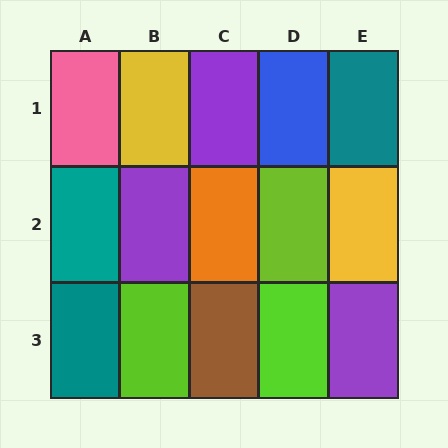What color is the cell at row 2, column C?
Orange.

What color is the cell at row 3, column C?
Brown.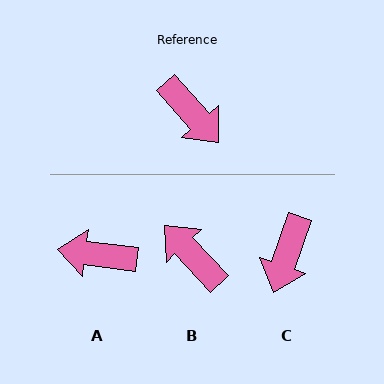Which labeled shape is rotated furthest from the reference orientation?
B, about 178 degrees away.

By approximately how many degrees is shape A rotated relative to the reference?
Approximately 138 degrees clockwise.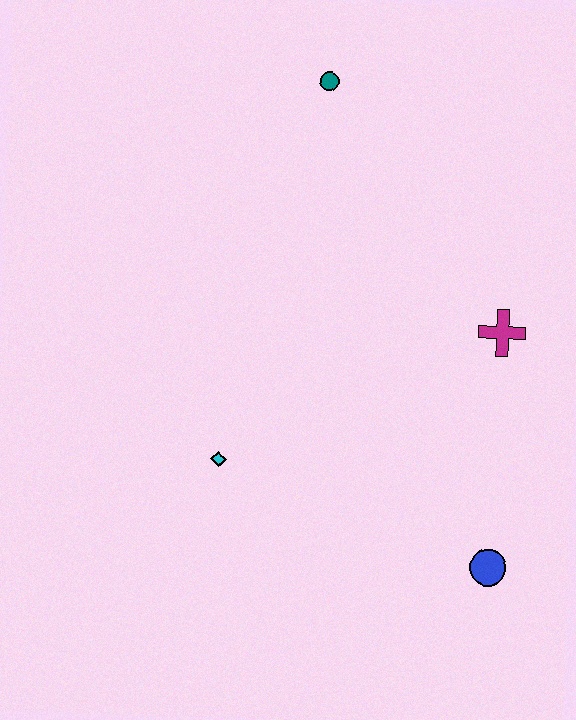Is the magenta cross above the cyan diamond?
Yes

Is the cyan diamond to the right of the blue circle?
No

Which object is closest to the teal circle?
The magenta cross is closest to the teal circle.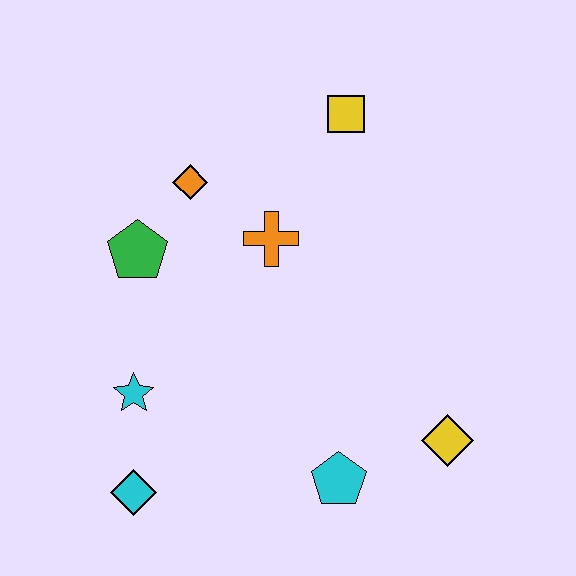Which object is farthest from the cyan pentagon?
The yellow square is farthest from the cyan pentagon.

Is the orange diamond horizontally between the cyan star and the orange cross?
Yes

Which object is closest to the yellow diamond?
The cyan pentagon is closest to the yellow diamond.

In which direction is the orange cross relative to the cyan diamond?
The orange cross is above the cyan diamond.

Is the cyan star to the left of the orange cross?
Yes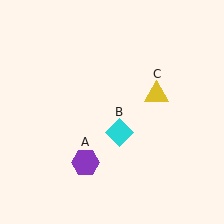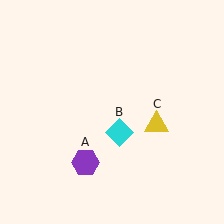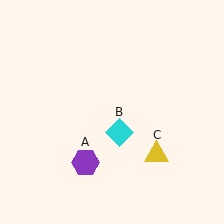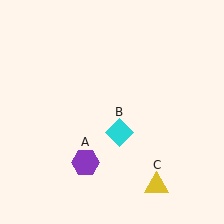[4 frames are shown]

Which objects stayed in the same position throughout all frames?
Purple hexagon (object A) and cyan diamond (object B) remained stationary.